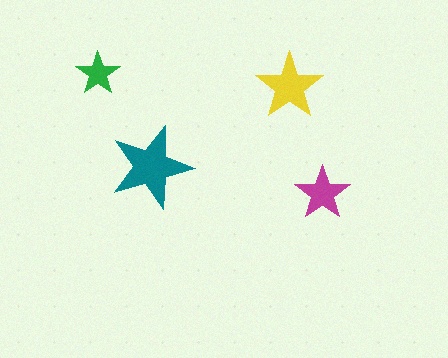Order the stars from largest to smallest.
the teal one, the yellow one, the magenta one, the green one.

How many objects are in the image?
There are 4 objects in the image.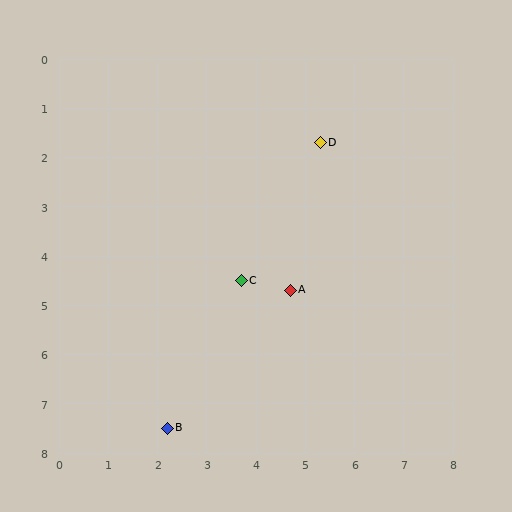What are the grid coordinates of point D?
Point D is at approximately (5.3, 1.7).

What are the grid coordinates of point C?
Point C is at approximately (3.7, 4.5).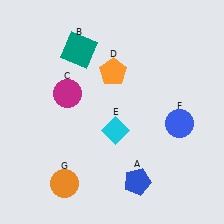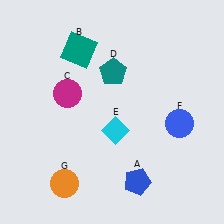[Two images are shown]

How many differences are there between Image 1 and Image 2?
There is 1 difference between the two images.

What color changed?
The pentagon (D) changed from orange in Image 1 to teal in Image 2.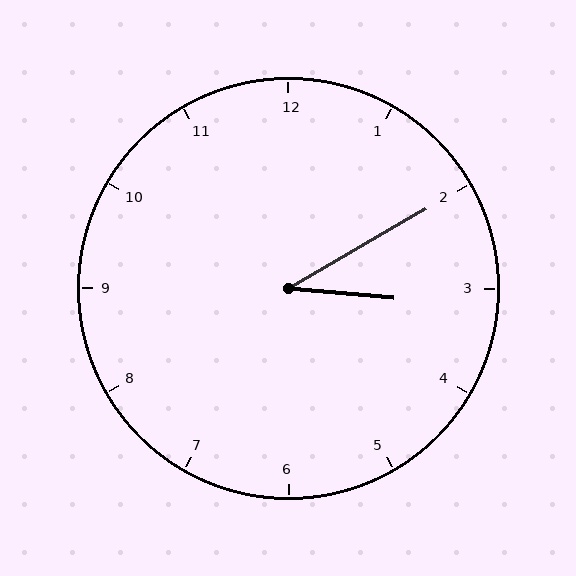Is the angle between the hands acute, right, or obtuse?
It is acute.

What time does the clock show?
3:10.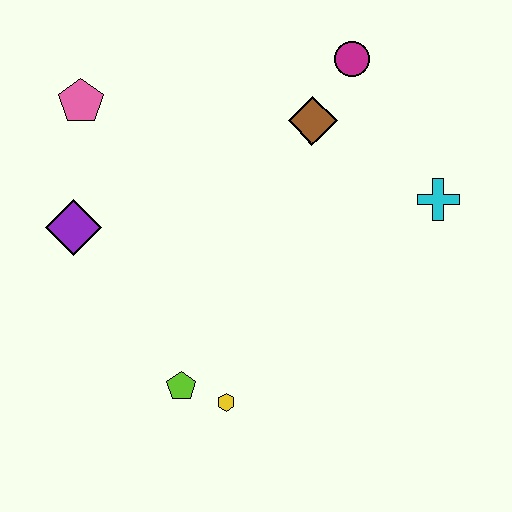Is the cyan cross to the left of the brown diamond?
No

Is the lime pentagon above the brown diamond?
No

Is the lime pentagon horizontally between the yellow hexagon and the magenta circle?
No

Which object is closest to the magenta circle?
The brown diamond is closest to the magenta circle.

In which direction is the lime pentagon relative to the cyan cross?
The lime pentagon is to the left of the cyan cross.